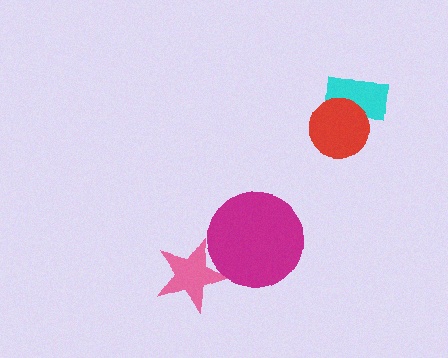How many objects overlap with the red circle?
1 object overlaps with the red circle.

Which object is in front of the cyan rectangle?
The red circle is in front of the cyan rectangle.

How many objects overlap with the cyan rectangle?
1 object overlaps with the cyan rectangle.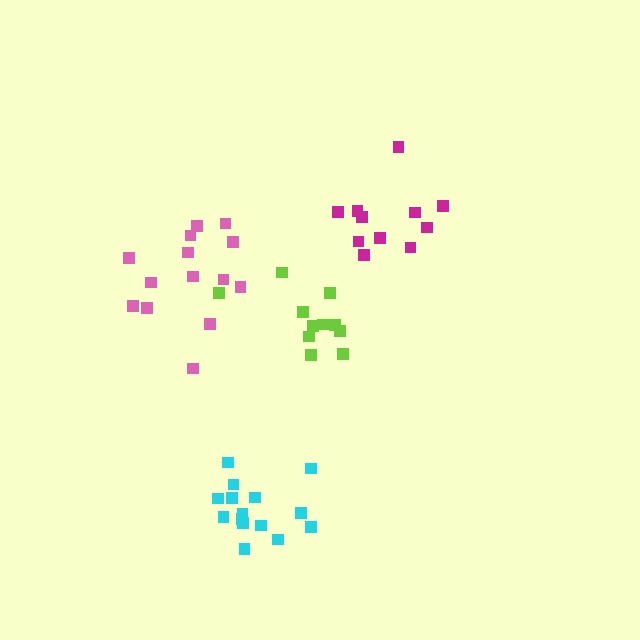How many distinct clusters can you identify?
There are 4 distinct clusters.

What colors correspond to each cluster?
The clusters are colored: magenta, pink, lime, cyan.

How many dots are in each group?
Group 1: 11 dots, Group 2: 14 dots, Group 3: 11 dots, Group 4: 16 dots (52 total).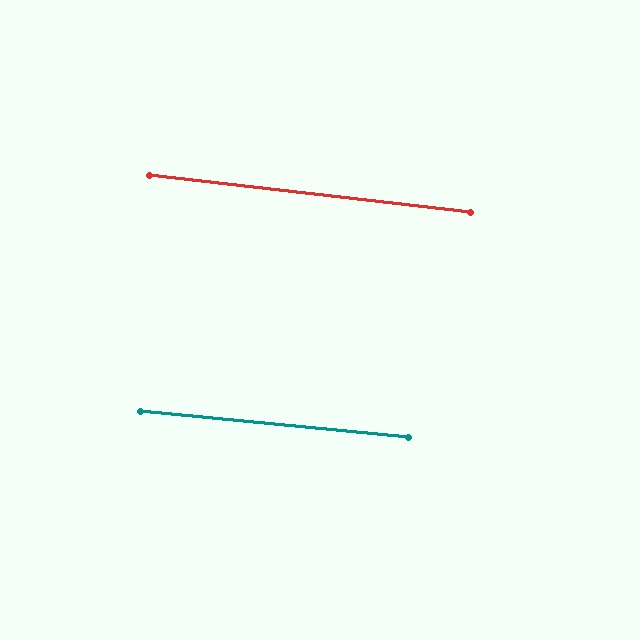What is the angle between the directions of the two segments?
Approximately 1 degree.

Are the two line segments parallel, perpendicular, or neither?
Parallel — their directions differ by only 1.1°.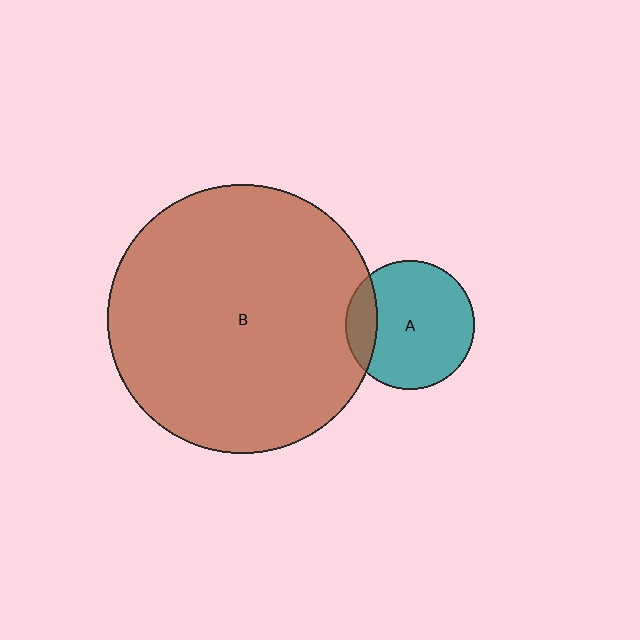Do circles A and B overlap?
Yes.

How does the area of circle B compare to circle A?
Approximately 4.3 times.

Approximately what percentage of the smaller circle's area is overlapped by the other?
Approximately 15%.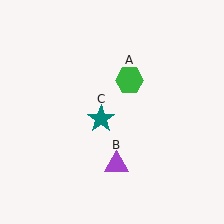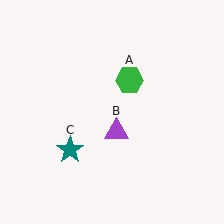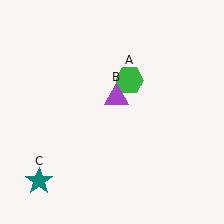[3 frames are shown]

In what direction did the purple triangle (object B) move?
The purple triangle (object B) moved up.